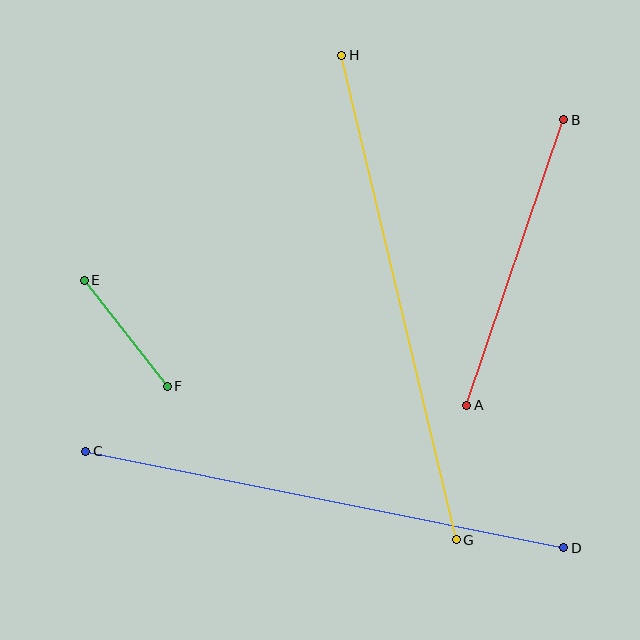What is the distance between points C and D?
The distance is approximately 488 pixels.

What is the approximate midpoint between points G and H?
The midpoint is at approximately (399, 297) pixels.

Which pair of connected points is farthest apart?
Points G and H are farthest apart.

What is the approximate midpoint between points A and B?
The midpoint is at approximately (515, 262) pixels.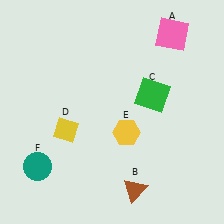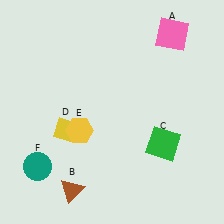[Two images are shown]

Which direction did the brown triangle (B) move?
The brown triangle (B) moved left.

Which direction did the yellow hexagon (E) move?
The yellow hexagon (E) moved left.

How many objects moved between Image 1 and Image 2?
3 objects moved between the two images.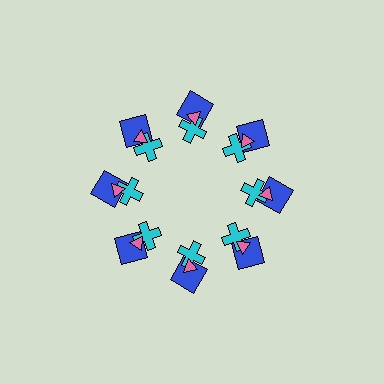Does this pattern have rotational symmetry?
Yes, this pattern has 8-fold rotational symmetry. It looks the same after rotating 45 degrees around the center.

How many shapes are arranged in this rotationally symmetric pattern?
There are 24 shapes, arranged in 8 groups of 3.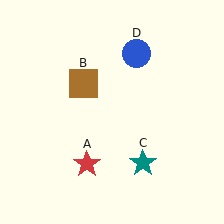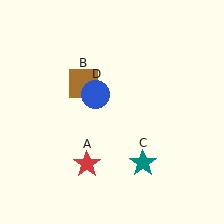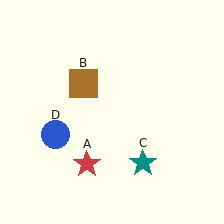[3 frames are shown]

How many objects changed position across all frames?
1 object changed position: blue circle (object D).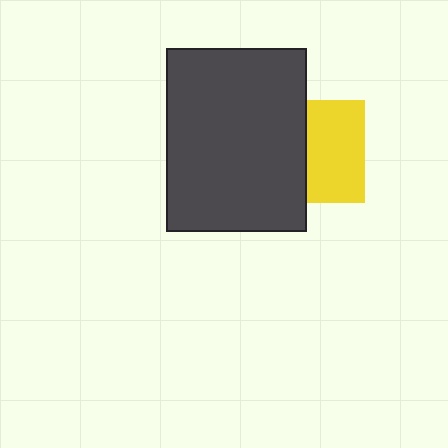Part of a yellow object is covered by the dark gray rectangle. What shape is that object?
It is a square.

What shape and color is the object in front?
The object in front is a dark gray rectangle.